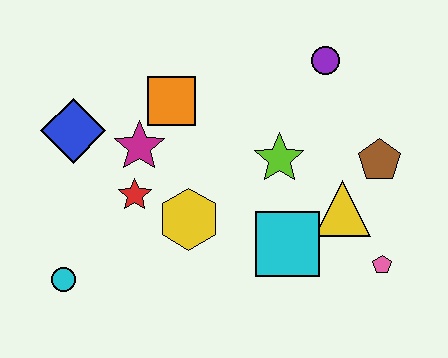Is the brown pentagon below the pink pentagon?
No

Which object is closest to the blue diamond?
The magenta star is closest to the blue diamond.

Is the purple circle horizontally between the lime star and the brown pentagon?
Yes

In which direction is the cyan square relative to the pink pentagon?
The cyan square is to the left of the pink pentagon.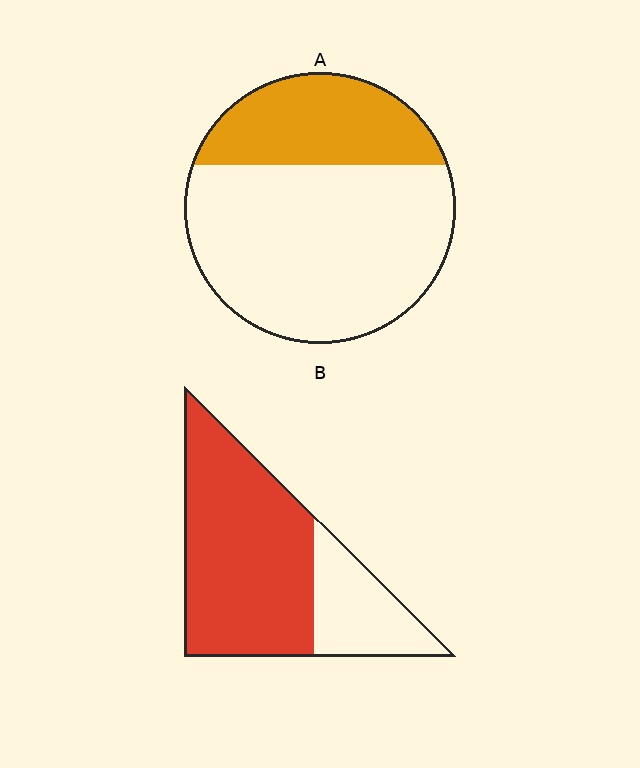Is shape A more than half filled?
No.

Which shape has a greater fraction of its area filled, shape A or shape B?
Shape B.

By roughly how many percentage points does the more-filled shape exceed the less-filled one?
By roughly 40 percentage points (B over A).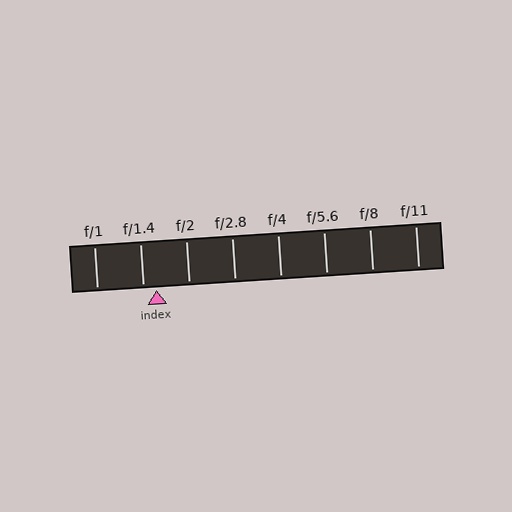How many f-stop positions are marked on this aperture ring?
There are 8 f-stop positions marked.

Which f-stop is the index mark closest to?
The index mark is closest to f/1.4.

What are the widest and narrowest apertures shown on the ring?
The widest aperture shown is f/1 and the narrowest is f/11.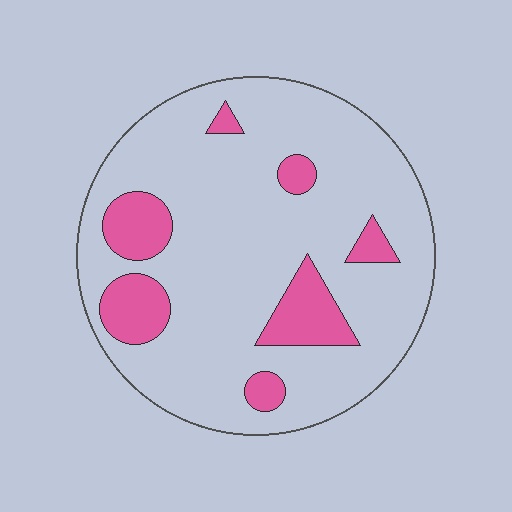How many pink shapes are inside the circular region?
7.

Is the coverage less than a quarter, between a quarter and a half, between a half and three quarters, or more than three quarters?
Less than a quarter.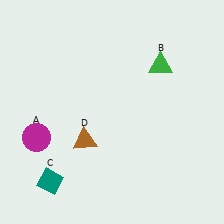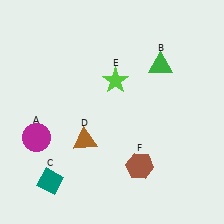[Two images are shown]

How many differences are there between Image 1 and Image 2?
There are 2 differences between the two images.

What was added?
A lime star (E), a brown hexagon (F) were added in Image 2.